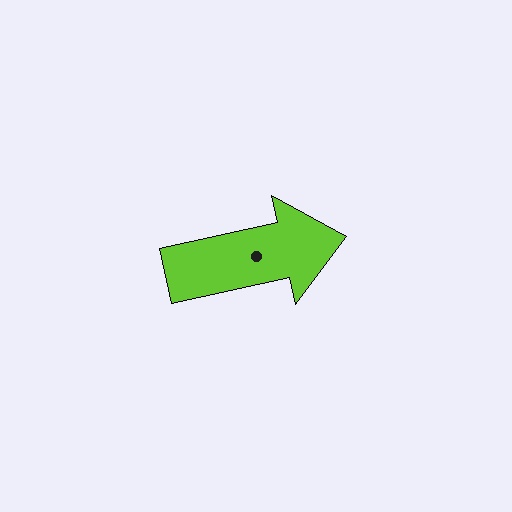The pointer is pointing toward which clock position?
Roughly 3 o'clock.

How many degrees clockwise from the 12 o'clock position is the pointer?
Approximately 78 degrees.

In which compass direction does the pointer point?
East.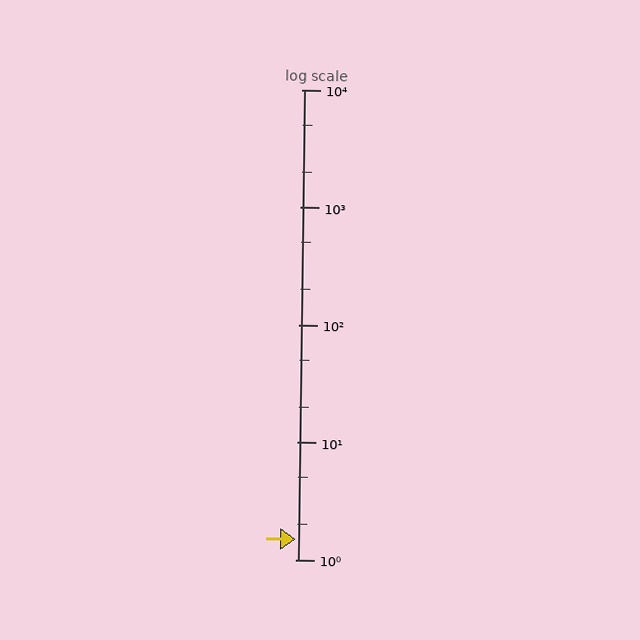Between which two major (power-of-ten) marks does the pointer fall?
The pointer is between 1 and 10.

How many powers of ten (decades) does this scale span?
The scale spans 4 decades, from 1 to 10000.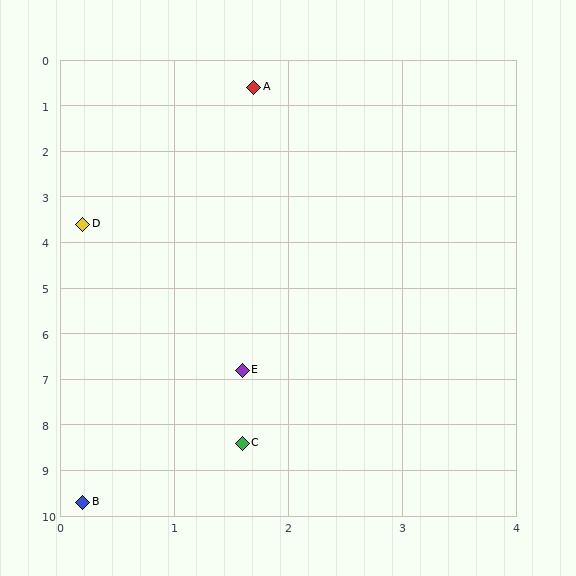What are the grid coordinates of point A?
Point A is at approximately (1.7, 0.6).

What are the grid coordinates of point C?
Point C is at approximately (1.6, 8.4).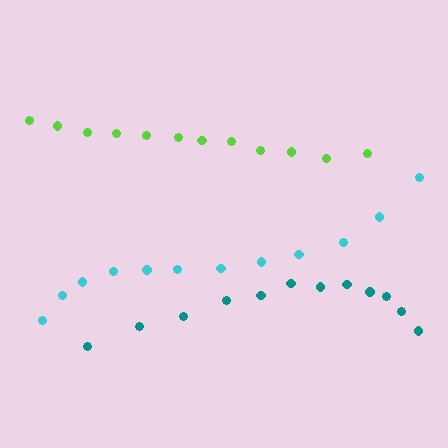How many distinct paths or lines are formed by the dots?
There are 3 distinct paths.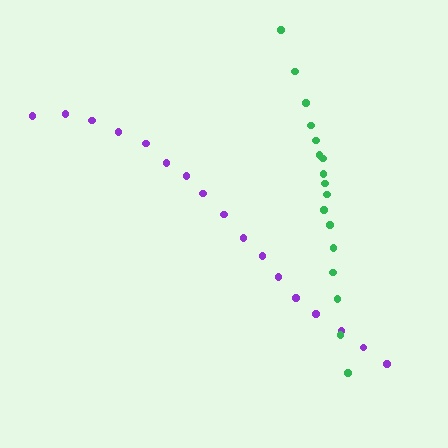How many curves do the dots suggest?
There are 2 distinct paths.